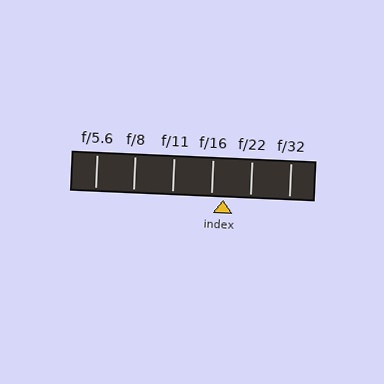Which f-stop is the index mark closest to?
The index mark is closest to f/16.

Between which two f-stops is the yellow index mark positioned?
The index mark is between f/16 and f/22.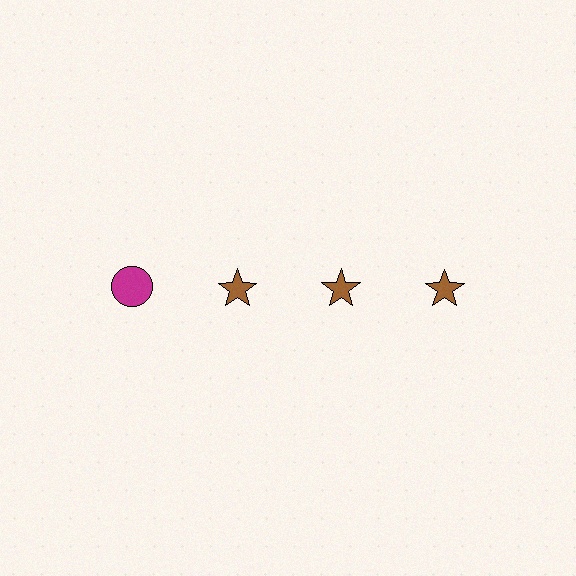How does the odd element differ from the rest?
It differs in both color (magenta instead of brown) and shape (circle instead of star).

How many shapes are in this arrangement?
There are 4 shapes arranged in a grid pattern.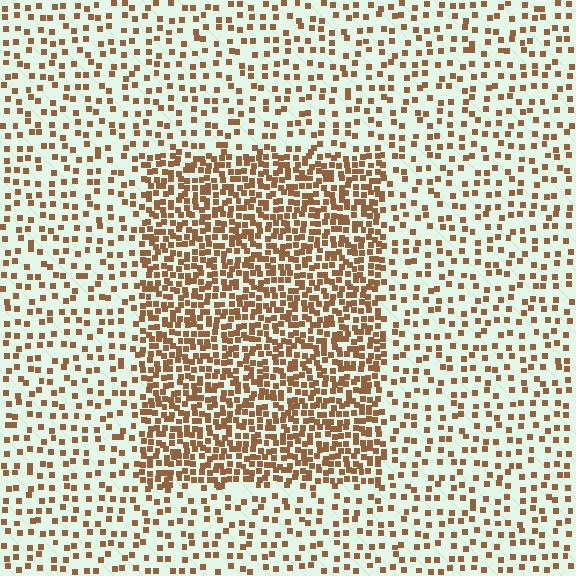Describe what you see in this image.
The image contains small brown elements arranged at two different densities. A rectangle-shaped region is visible where the elements are more densely packed than the surrounding area.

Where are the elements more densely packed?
The elements are more densely packed inside the rectangle boundary.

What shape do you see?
I see a rectangle.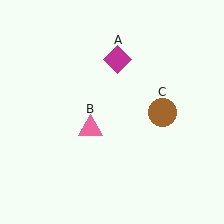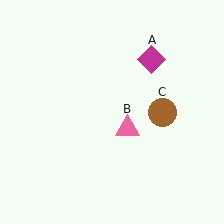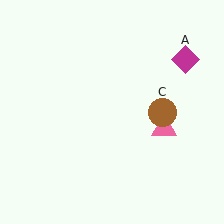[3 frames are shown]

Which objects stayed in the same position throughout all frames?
Brown circle (object C) remained stationary.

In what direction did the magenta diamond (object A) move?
The magenta diamond (object A) moved right.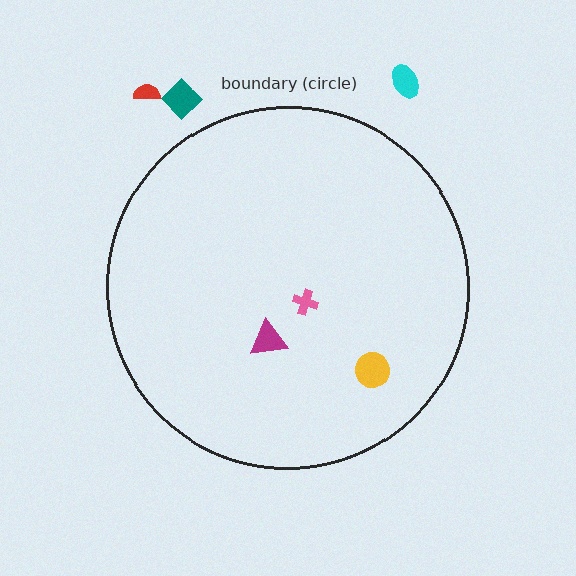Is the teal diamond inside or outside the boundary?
Outside.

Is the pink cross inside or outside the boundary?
Inside.